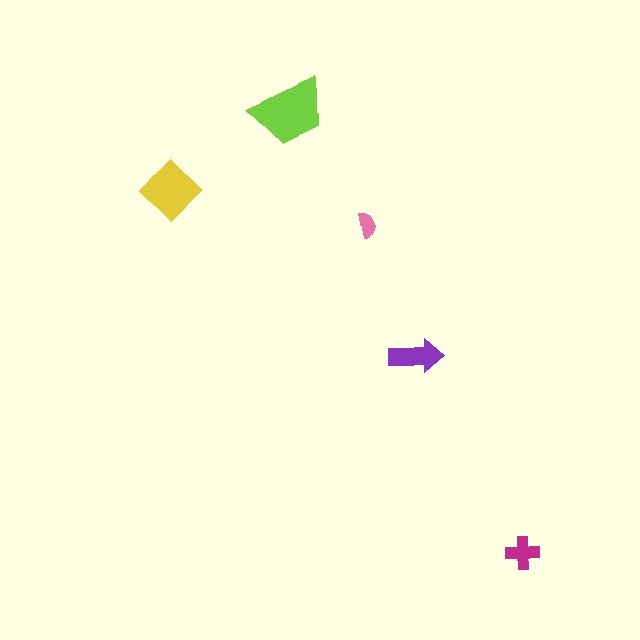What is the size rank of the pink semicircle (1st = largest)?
5th.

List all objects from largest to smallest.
The lime trapezoid, the yellow diamond, the purple arrow, the magenta cross, the pink semicircle.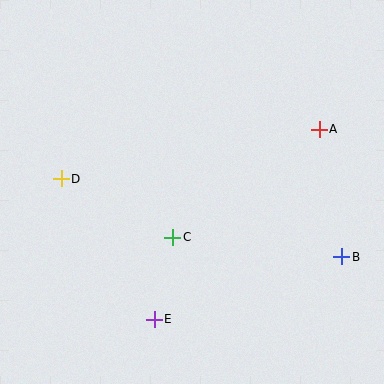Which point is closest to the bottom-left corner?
Point E is closest to the bottom-left corner.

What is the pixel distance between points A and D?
The distance between A and D is 263 pixels.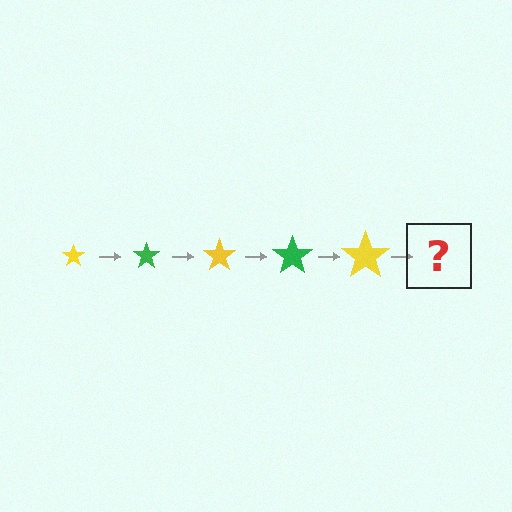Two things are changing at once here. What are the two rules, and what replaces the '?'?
The two rules are that the star grows larger each step and the color cycles through yellow and green. The '?' should be a green star, larger than the previous one.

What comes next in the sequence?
The next element should be a green star, larger than the previous one.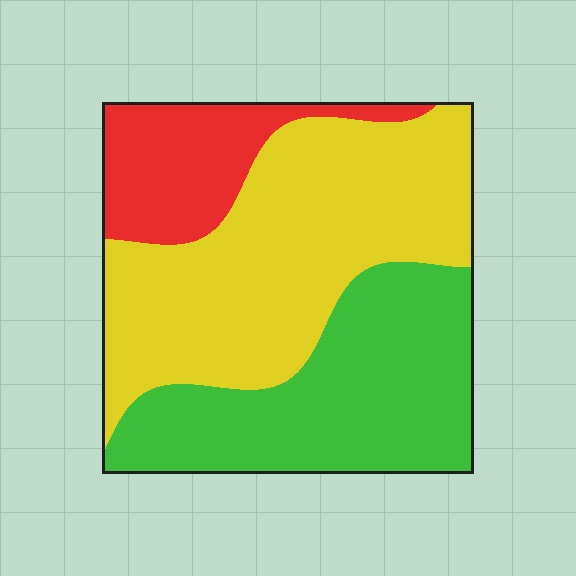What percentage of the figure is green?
Green covers around 35% of the figure.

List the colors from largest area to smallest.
From largest to smallest: yellow, green, red.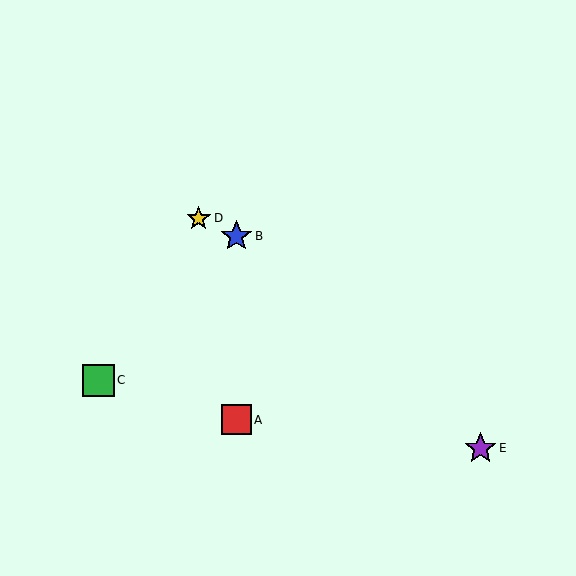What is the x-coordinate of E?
Object E is at x≈480.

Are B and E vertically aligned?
No, B is at x≈236 and E is at x≈480.